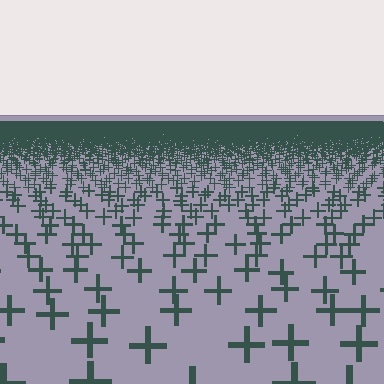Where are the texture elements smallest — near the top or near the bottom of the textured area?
Near the top.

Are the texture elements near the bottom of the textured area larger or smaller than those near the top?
Larger. Near the bottom, elements are closer to the viewer and appear at a bigger on-screen size.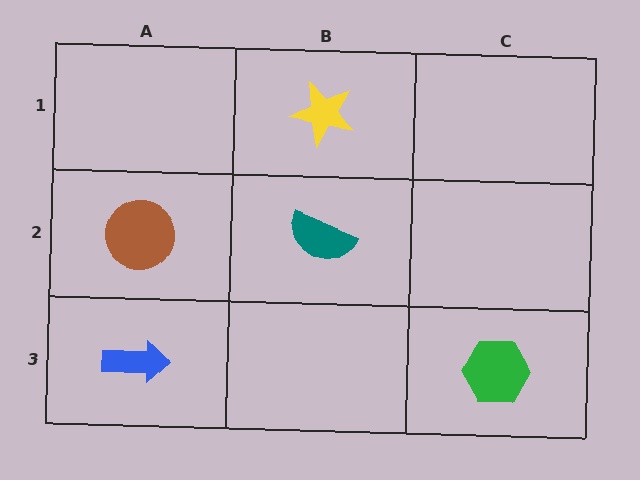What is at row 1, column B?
A yellow star.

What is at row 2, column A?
A brown circle.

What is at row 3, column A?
A blue arrow.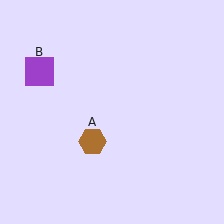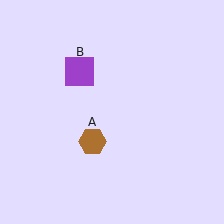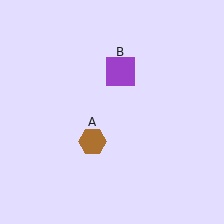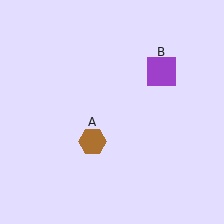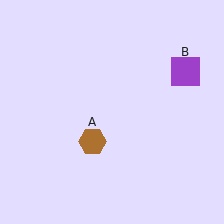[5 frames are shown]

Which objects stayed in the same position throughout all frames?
Brown hexagon (object A) remained stationary.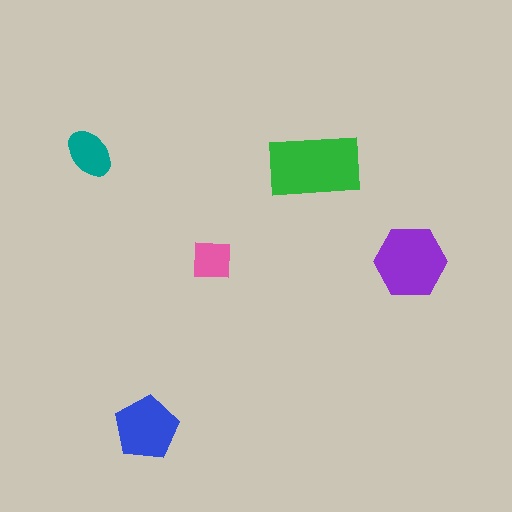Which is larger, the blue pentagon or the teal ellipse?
The blue pentagon.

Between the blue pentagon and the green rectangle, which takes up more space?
The green rectangle.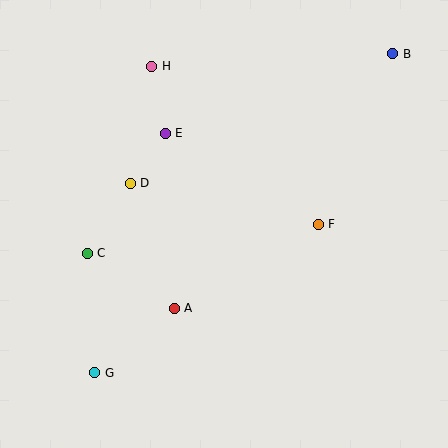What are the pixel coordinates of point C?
Point C is at (87, 253).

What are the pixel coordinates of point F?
Point F is at (318, 224).